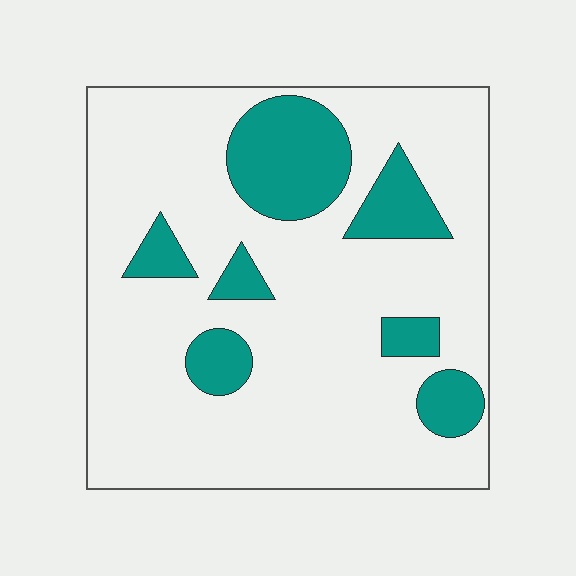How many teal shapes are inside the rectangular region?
7.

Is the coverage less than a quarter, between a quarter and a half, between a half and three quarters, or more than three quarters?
Less than a quarter.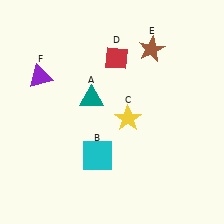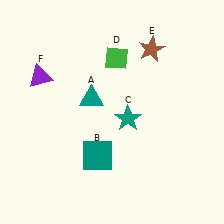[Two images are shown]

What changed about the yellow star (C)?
In Image 1, C is yellow. In Image 2, it changed to teal.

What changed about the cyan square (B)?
In Image 1, B is cyan. In Image 2, it changed to teal.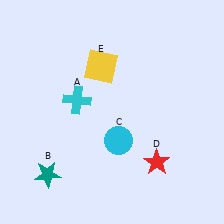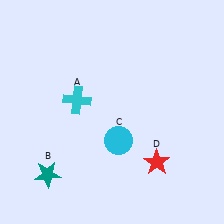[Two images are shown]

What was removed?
The yellow square (E) was removed in Image 2.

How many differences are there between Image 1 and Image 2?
There is 1 difference between the two images.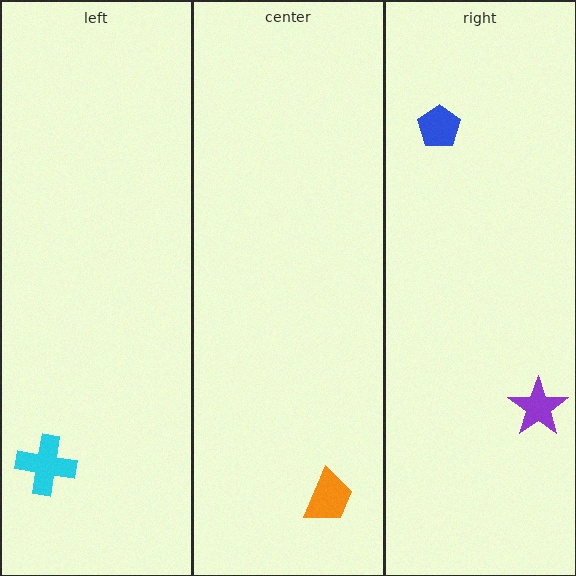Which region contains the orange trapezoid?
The center region.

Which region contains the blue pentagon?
The right region.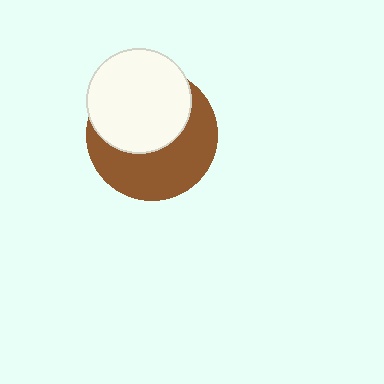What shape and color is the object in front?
The object in front is a white circle.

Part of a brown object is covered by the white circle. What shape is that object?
It is a circle.